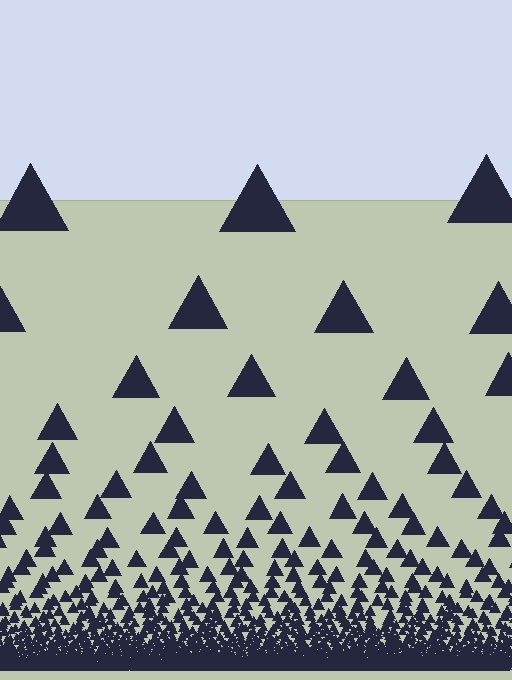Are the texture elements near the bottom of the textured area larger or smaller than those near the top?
Smaller. The gradient is inverted — elements near the bottom are smaller and denser.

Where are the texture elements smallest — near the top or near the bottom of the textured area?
Near the bottom.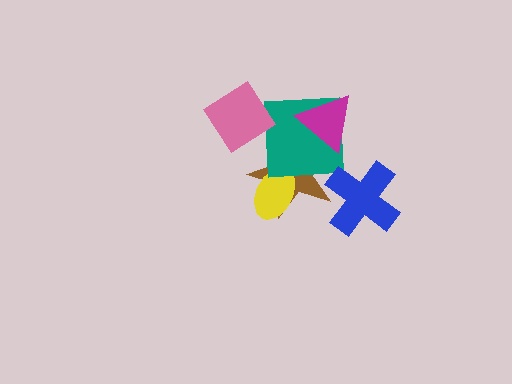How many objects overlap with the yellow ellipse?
1 object overlaps with the yellow ellipse.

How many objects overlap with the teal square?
2 objects overlap with the teal square.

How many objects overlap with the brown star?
4 objects overlap with the brown star.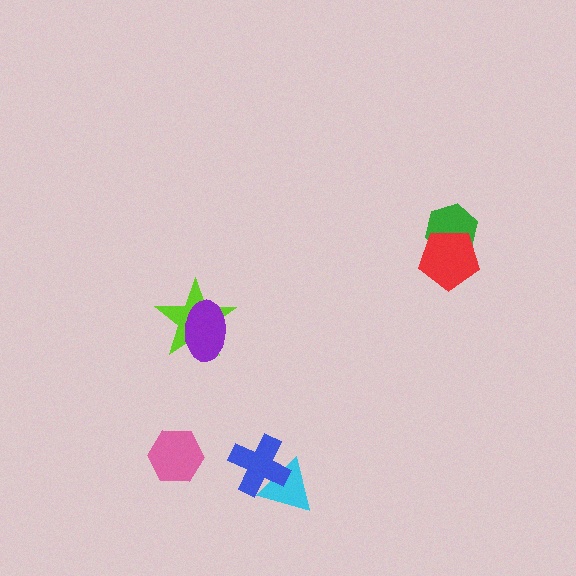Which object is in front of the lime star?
The purple ellipse is in front of the lime star.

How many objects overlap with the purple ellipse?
1 object overlaps with the purple ellipse.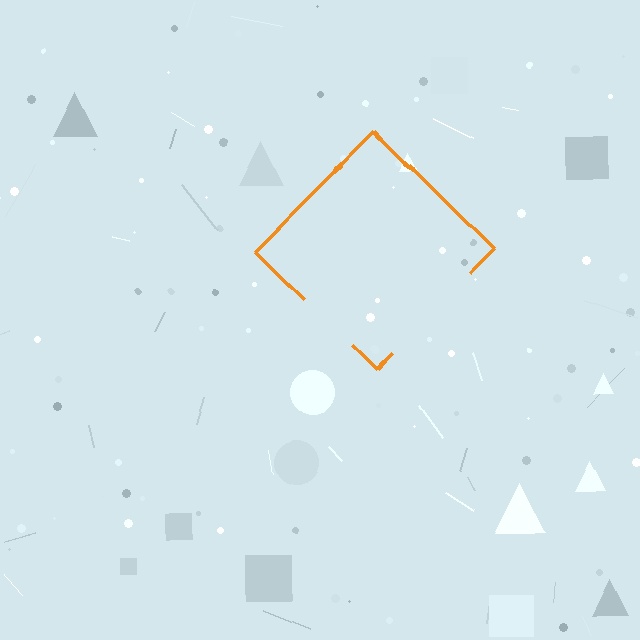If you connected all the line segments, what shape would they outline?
They would outline a diamond.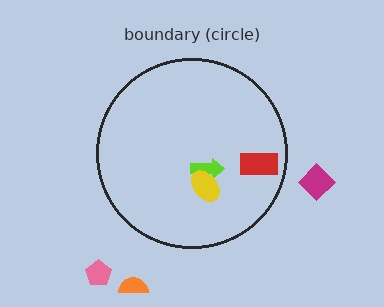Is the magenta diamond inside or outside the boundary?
Outside.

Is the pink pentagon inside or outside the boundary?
Outside.